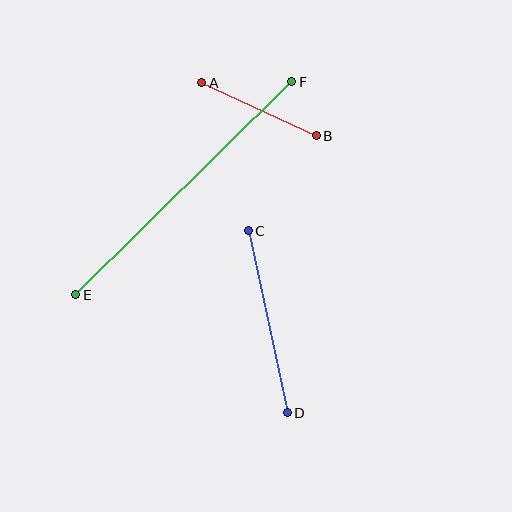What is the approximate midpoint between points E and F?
The midpoint is at approximately (184, 188) pixels.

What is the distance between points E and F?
The distance is approximately 303 pixels.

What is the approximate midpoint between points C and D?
The midpoint is at approximately (268, 322) pixels.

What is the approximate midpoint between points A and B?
The midpoint is at approximately (259, 109) pixels.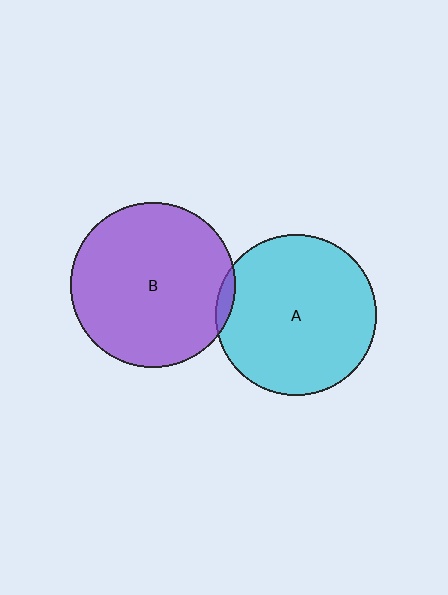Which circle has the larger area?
Circle B (purple).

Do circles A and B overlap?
Yes.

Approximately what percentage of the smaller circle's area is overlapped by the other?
Approximately 5%.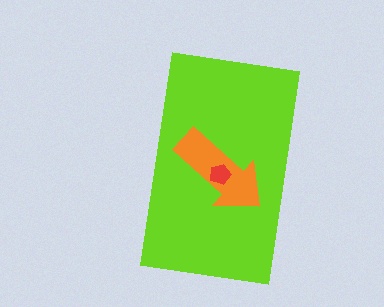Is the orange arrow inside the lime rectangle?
Yes.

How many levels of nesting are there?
3.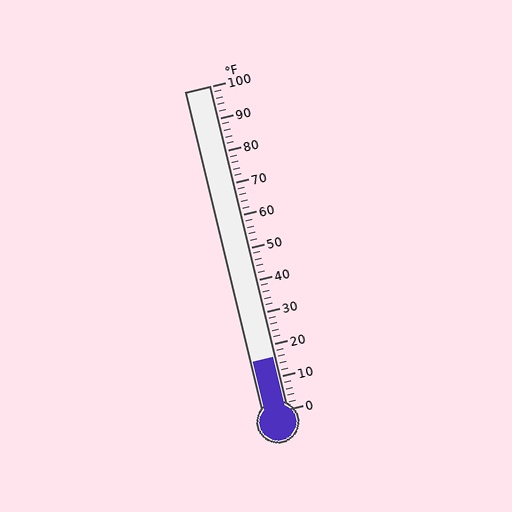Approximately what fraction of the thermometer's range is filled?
The thermometer is filled to approximately 15% of its range.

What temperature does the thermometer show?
The thermometer shows approximately 16°F.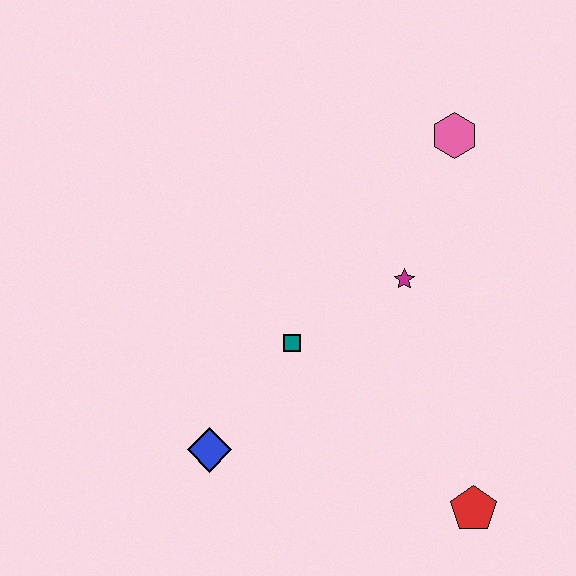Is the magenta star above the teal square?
Yes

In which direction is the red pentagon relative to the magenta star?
The red pentagon is below the magenta star.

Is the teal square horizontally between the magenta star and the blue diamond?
Yes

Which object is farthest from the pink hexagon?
The blue diamond is farthest from the pink hexagon.